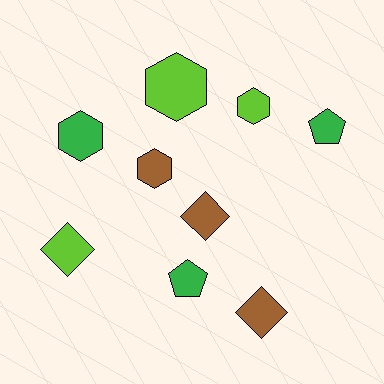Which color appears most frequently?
Lime, with 3 objects.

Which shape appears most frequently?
Hexagon, with 4 objects.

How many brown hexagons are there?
There is 1 brown hexagon.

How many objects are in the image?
There are 9 objects.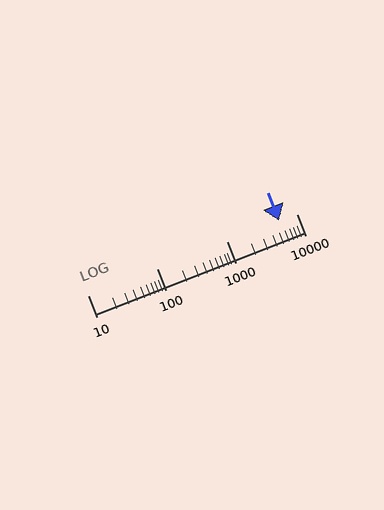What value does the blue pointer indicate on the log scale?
The pointer indicates approximately 5600.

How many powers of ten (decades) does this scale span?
The scale spans 3 decades, from 10 to 10000.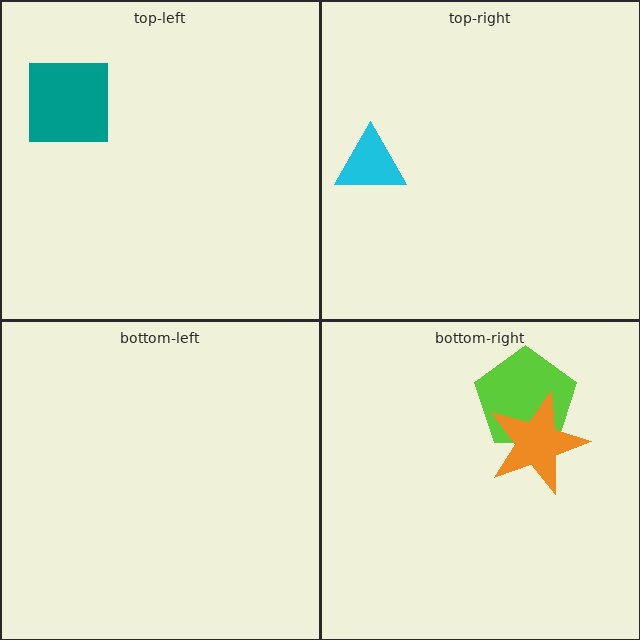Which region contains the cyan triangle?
The top-right region.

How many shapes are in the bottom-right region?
2.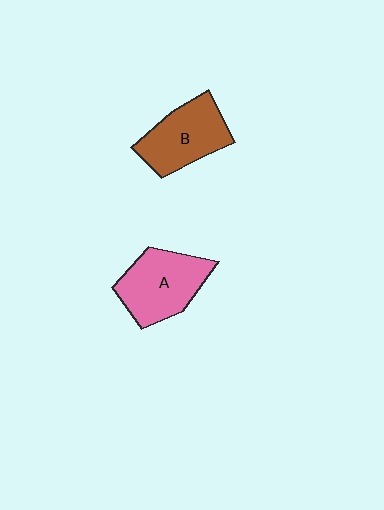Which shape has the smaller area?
Shape B (brown).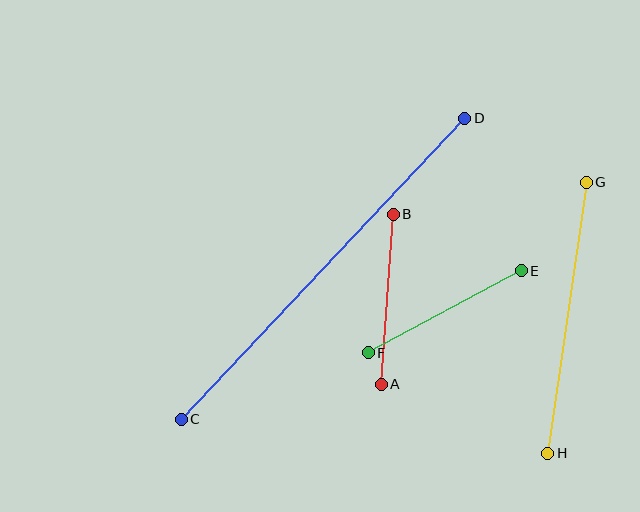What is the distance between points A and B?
The distance is approximately 170 pixels.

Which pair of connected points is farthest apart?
Points C and D are farthest apart.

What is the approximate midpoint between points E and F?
The midpoint is at approximately (445, 312) pixels.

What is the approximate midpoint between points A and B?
The midpoint is at approximately (387, 299) pixels.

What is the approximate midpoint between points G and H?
The midpoint is at approximately (567, 318) pixels.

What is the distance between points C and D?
The distance is approximately 414 pixels.